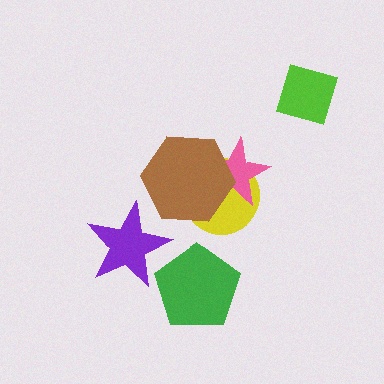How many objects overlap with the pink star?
2 objects overlap with the pink star.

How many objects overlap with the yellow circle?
2 objects overlap with the yellow circle.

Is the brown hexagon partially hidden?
No, no other shape covers it.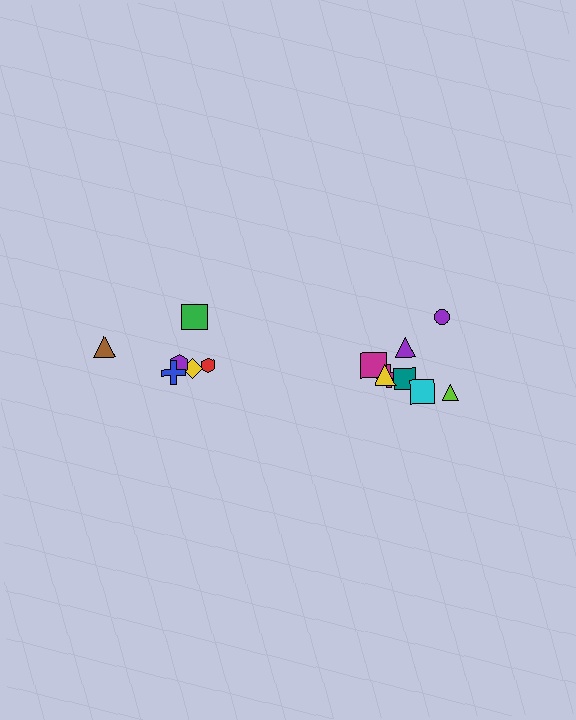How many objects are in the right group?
There are 8 objects.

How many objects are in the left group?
There are 6 objects.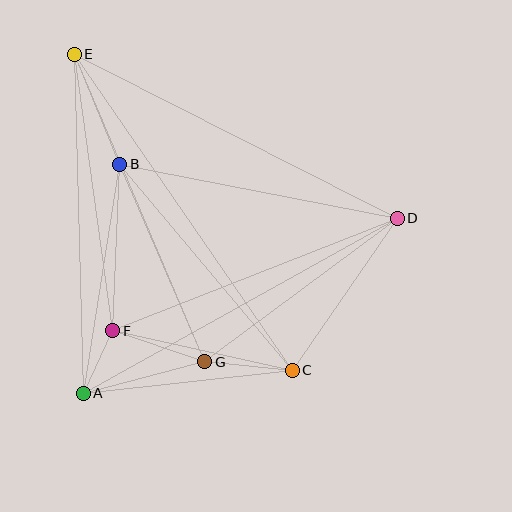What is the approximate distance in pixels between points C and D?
The distance between C and D is approximately 185 pixels.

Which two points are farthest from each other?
Points C and E are farthest from each other.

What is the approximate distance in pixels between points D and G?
The distance between D and G is approximately 240 pixels.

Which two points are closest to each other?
Points A and F are closest to each other.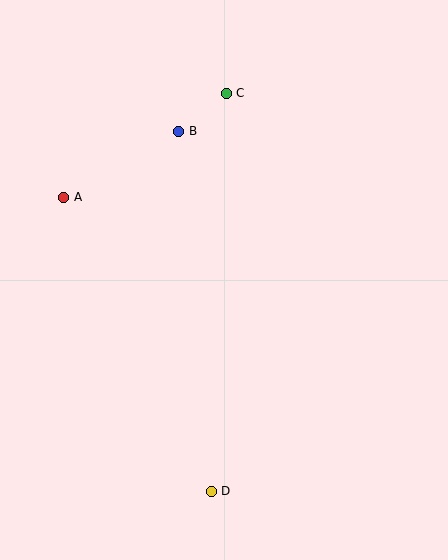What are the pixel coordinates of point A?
Point A is at (64, 197).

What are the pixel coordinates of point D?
Point D is at (211, 491).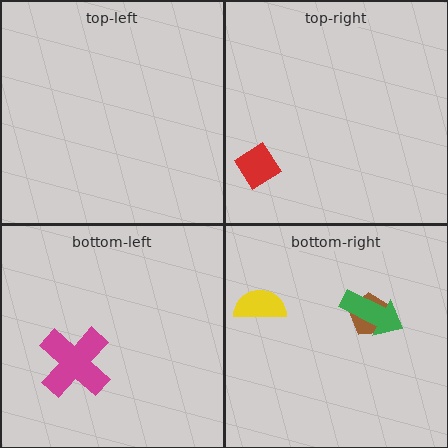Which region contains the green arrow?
The bottom-right region.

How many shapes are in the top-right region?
1.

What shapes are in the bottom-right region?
The yellow semicircle, the brown pentagon, the green arrow.